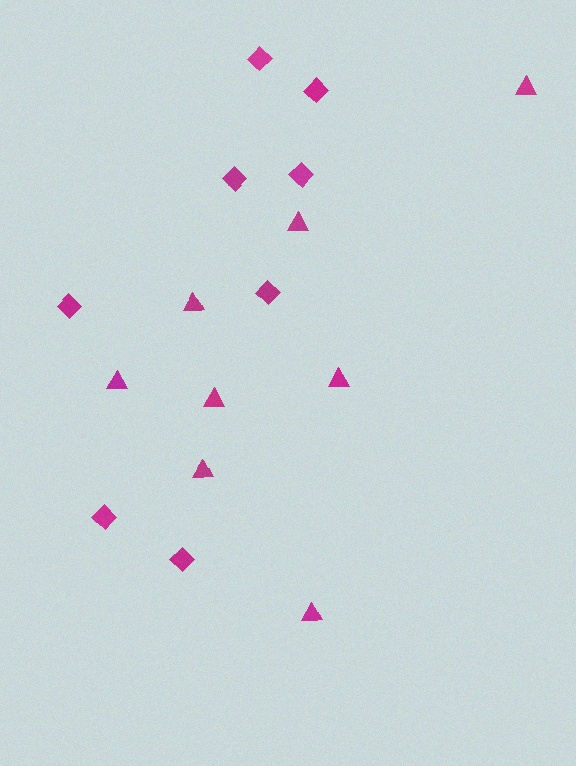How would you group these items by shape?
There are 2 groups: one group of triangles (8) and one group of diamonds (8).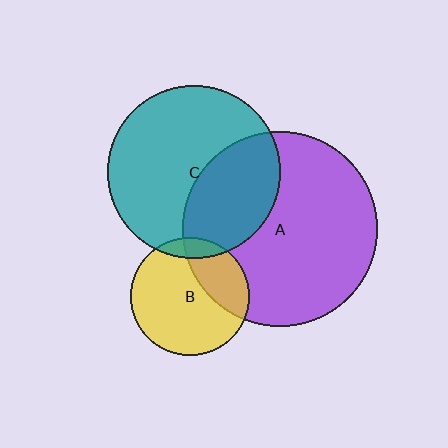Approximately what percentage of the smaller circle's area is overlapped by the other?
Approximately 10%.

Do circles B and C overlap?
Yes.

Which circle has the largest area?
Circle A (purple).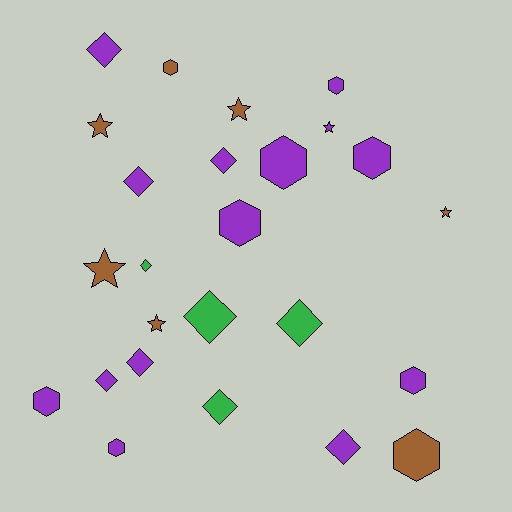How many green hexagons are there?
There are no green hexagons.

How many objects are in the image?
There are 25 objects.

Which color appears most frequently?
Purple, with 14 objects.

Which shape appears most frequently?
Diamond, with 10 objects.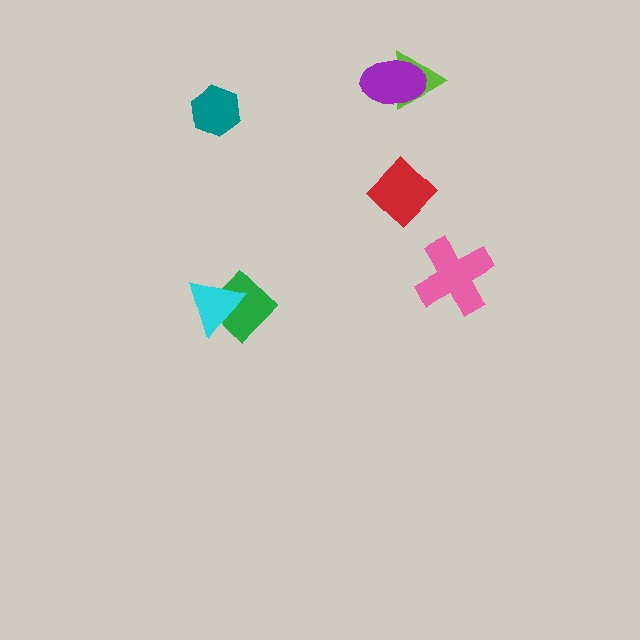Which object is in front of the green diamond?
The cyan triangle is in front of the green diamond.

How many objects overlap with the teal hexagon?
0 objects overlap with the teal hexagon.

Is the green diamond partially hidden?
Yes, it is partially covered by another shape.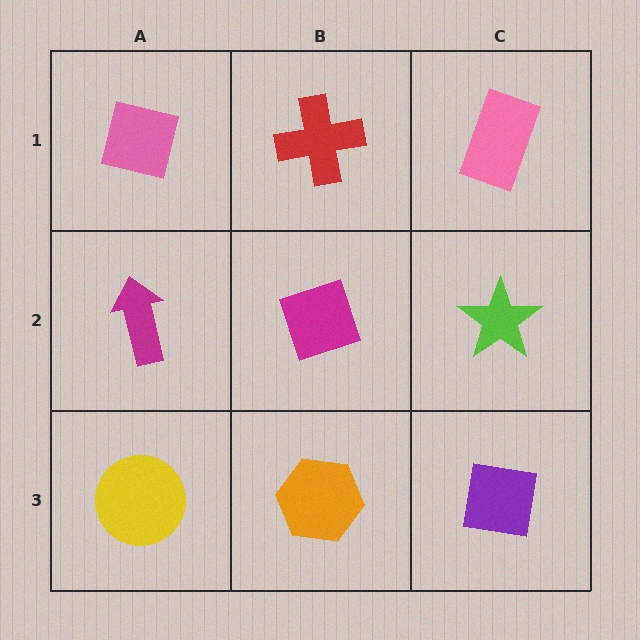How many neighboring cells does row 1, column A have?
2.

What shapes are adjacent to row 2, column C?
A pink rectangle (row 1, column C), a purple square (row 3, column C), a magenta diamond (row 2, column B).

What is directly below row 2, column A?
A yellow circle.